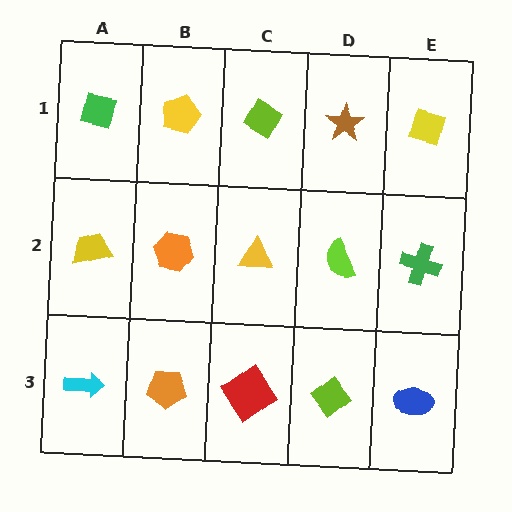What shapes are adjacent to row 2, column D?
A brown star (row 1, column D), a lime diamond (row 3, column D), a yellow triangle (row 2, column C), a green cross (row 2, column E).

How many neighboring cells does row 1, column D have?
3.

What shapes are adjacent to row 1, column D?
A lime semicircle (row 2, column D), a lime diamond (row 1, column C), a yellow diamond (row 1, column E).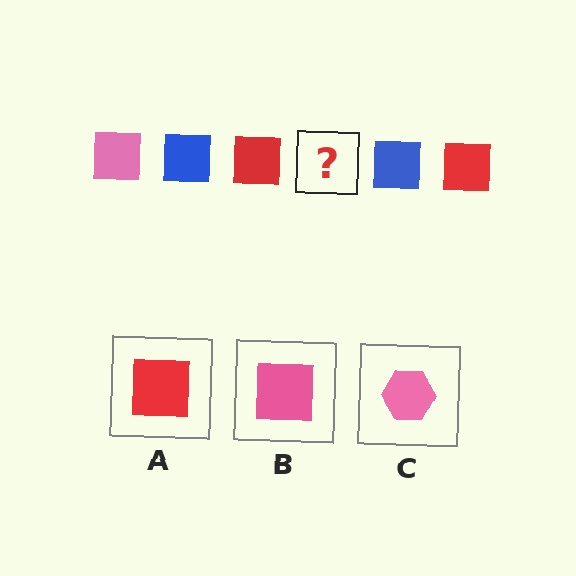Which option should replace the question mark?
Option B.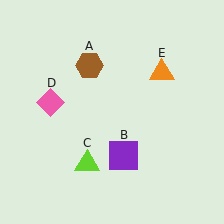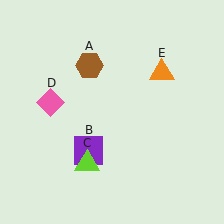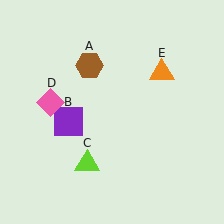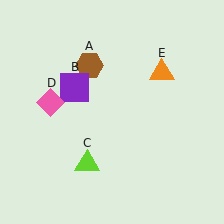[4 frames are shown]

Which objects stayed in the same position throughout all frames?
Brown hexagon (object A) and lime triangle (object C) and pink diamond (object D) and orange triangle (object E) remained stationary.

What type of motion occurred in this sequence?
The purple square (object B) rotated clockwise around the center of the scene.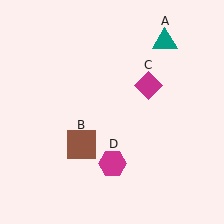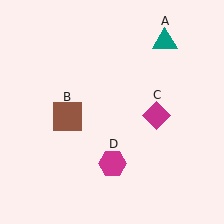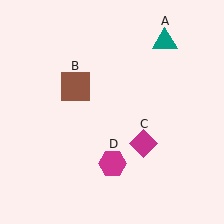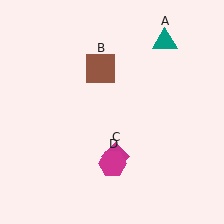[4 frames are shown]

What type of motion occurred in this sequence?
The brown square (object B), magenta diamond (object C) rotated clockwise around the center of the scene.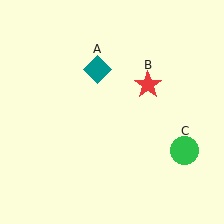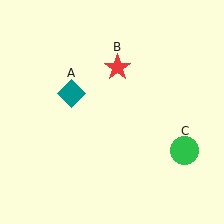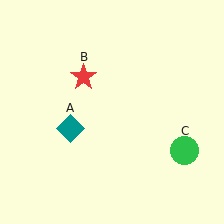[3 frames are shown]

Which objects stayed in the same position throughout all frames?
Green circle (object C) remained stationary.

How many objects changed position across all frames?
2 objects changed position: teal diamond (object A), red star (object B).